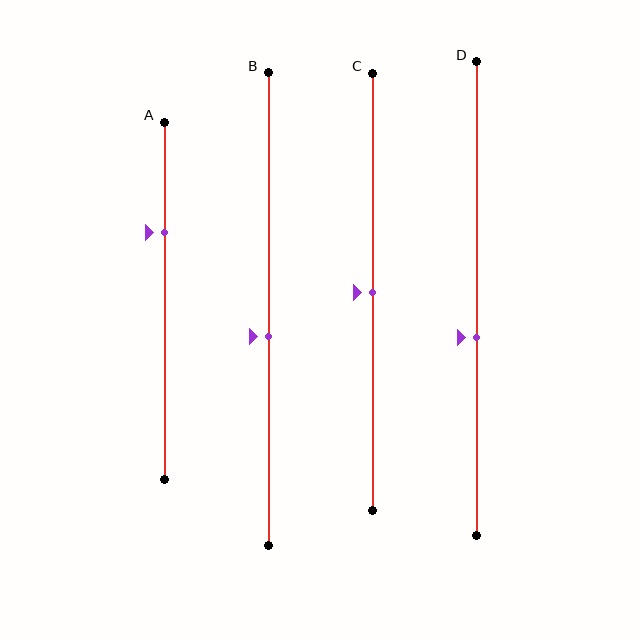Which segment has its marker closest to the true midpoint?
Segment C has its marker closest to the true midpoint.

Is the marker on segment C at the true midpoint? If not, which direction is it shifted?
Yes, the marker on segment C is at the true midpoint.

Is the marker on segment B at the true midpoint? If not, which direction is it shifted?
No, the marker on segment B is shifted downward by about 6% of the segment length.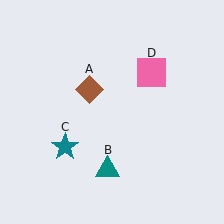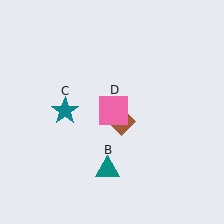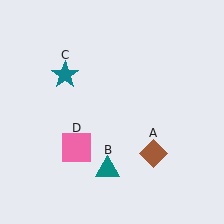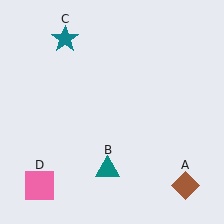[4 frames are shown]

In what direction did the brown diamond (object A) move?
The brown diamond (object A) moved down and to the right.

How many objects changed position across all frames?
3 objects changed position: brown diamond (object A), teal star (object C), pink square (object D).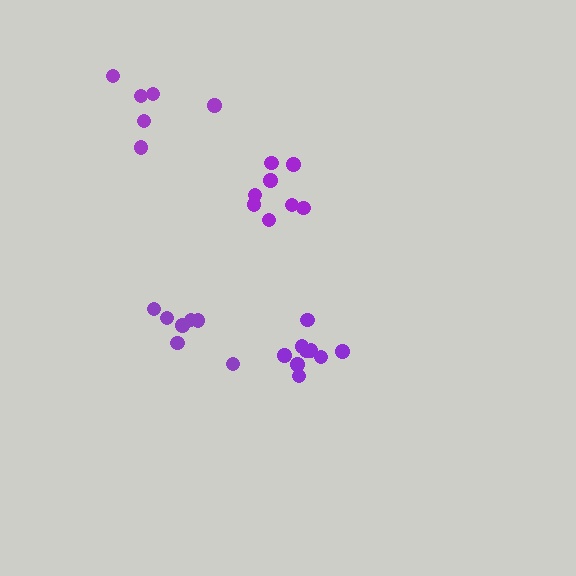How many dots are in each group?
Group 1: 6 dots, Group 2: 8 dots, Group 3: 9 dots, Group 4: 7 dots (30 total).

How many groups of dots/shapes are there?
There are 4 groups.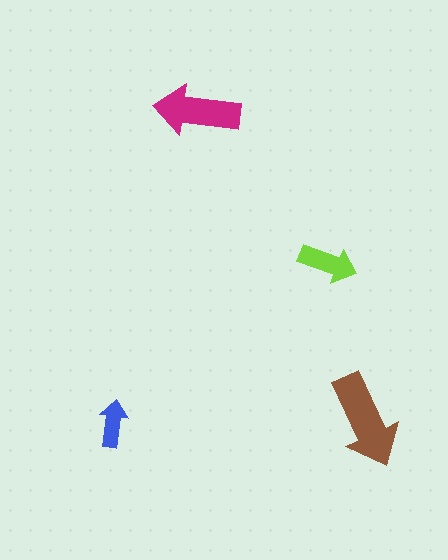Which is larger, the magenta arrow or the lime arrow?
The magenta one.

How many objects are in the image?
There are 4 objects in the image.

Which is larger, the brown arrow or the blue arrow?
The brown one.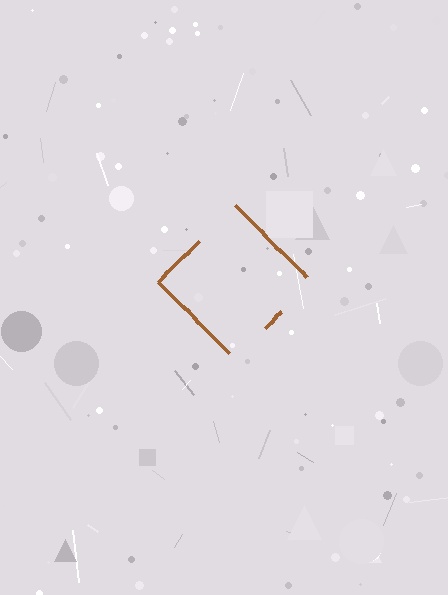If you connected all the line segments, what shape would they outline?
They would outline a diamond.